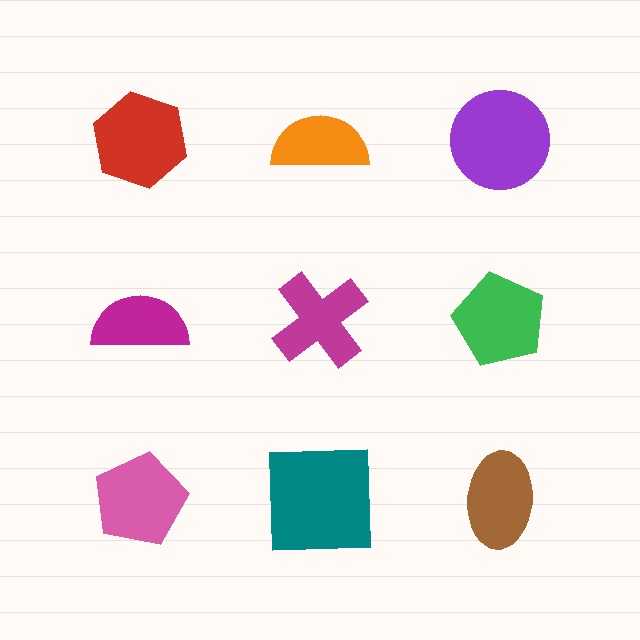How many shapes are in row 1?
3 shapes.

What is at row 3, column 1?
A pink pentagon.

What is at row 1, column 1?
A red hexagon.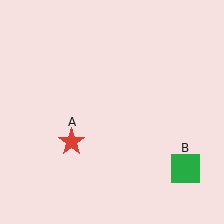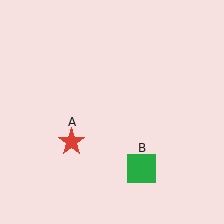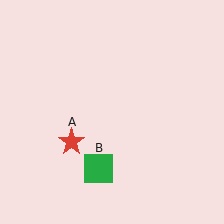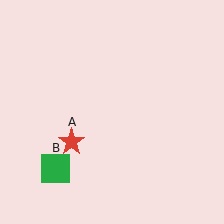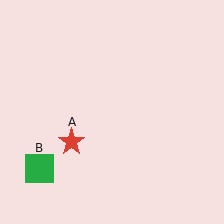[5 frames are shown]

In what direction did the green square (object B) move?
The green square (object B) moved left.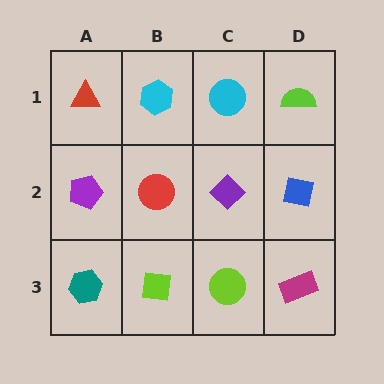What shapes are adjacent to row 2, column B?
A cyan hexagon (row 1, column B), a lime square (row 3, column B), a purple pentagon (row 2, column A), a purple diamond (row 2, column C).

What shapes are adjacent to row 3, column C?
A purple diamond (row 2, column C), a lime square (row 3, column B), a magenta rectangle (row 3, column D).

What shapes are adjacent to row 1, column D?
A blue square (row 2, column D), a cyan circle (row 1, column C).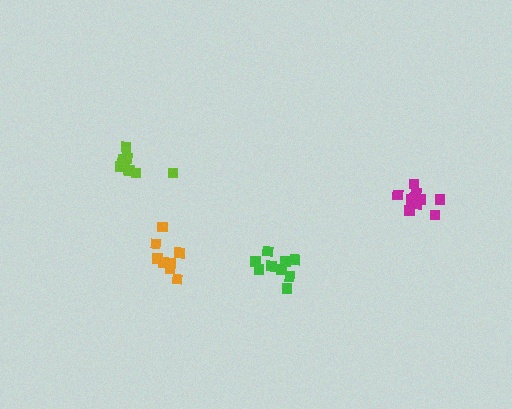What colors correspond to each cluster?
The clusters are colored: lime, green, magenta, orange.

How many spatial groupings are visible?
There are 4 spatial groupings.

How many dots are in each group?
Group 1: 9 dots, Group 2: 9 dots, Group 3: 12 dots, Group 4: 8 dots (38 total).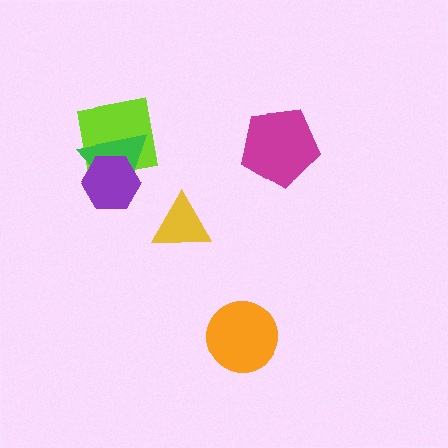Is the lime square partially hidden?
Yes, it is partially covered by another shape.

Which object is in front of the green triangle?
The purple hexagon is in front of the green triangle.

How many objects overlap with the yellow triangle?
0 objects overlap with the yellow triangle.